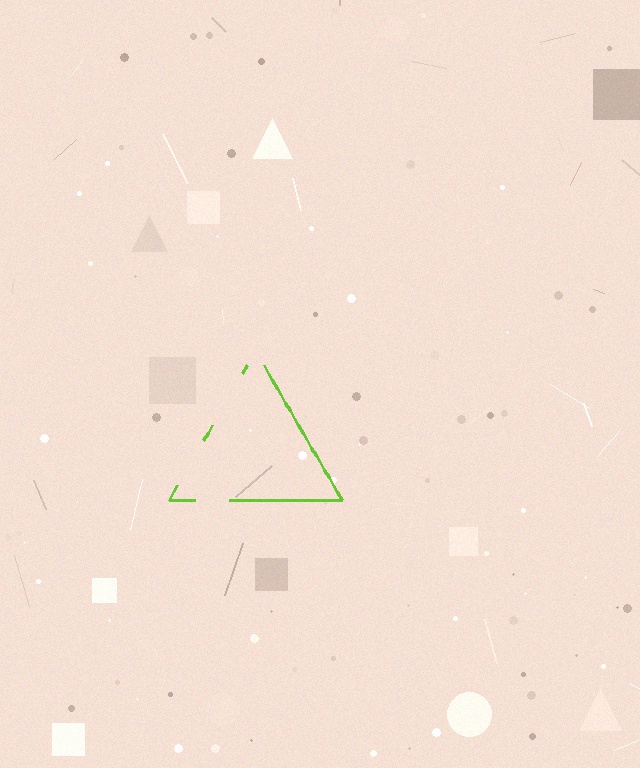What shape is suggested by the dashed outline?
The dashed outline suggests a triangle.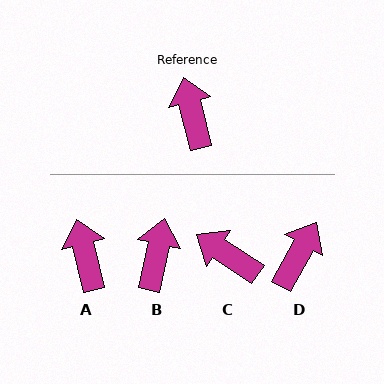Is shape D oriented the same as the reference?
No, it is off by about 43 degrees.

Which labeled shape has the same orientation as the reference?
A.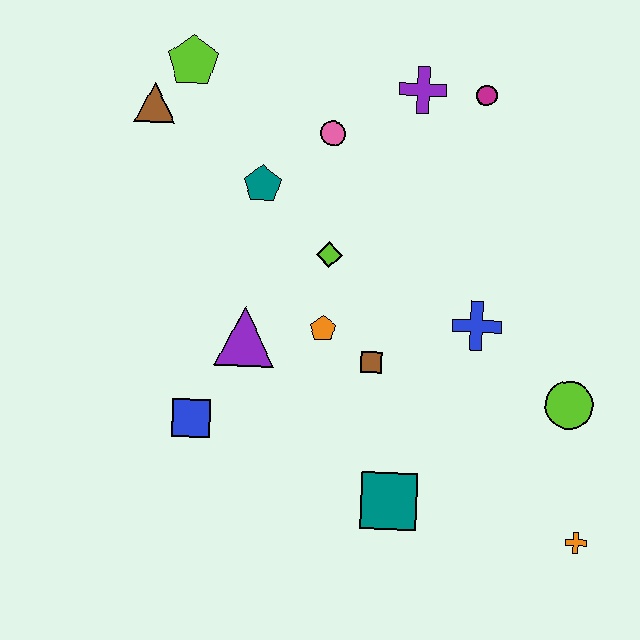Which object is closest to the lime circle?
The blue cross is closest to the lime circle.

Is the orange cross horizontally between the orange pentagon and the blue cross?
No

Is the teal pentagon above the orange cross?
Yes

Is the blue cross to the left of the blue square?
No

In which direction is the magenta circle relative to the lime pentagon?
The magenta circle is to the right of the lime pentagon.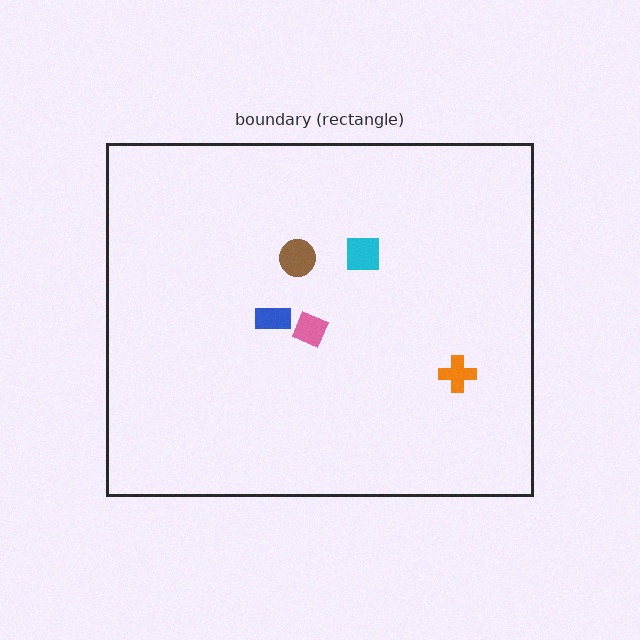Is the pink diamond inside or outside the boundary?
Inside.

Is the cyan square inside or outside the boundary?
Inside.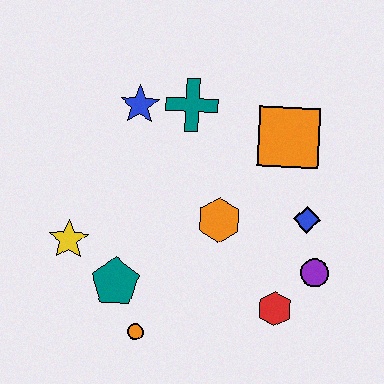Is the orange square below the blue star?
Yes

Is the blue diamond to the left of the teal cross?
No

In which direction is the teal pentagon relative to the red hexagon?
The teal pentagon is to the left of the red hexagon.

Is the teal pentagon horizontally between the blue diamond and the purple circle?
No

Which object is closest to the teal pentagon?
The orange circle is closest to the teal pentagon.